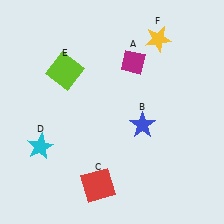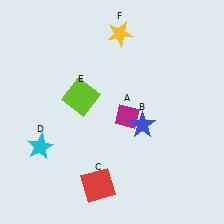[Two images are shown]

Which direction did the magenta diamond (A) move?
The magenta diamond (A) moved down.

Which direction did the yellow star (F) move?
The yellow star (F) moved left.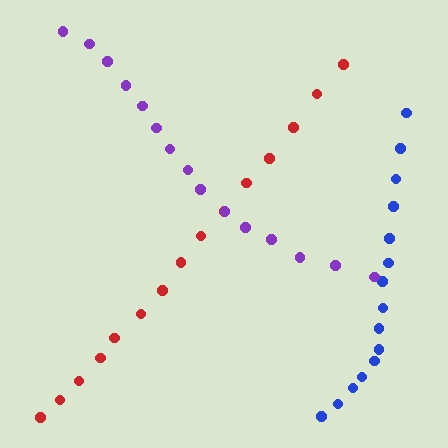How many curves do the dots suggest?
There are 3 distinct paths.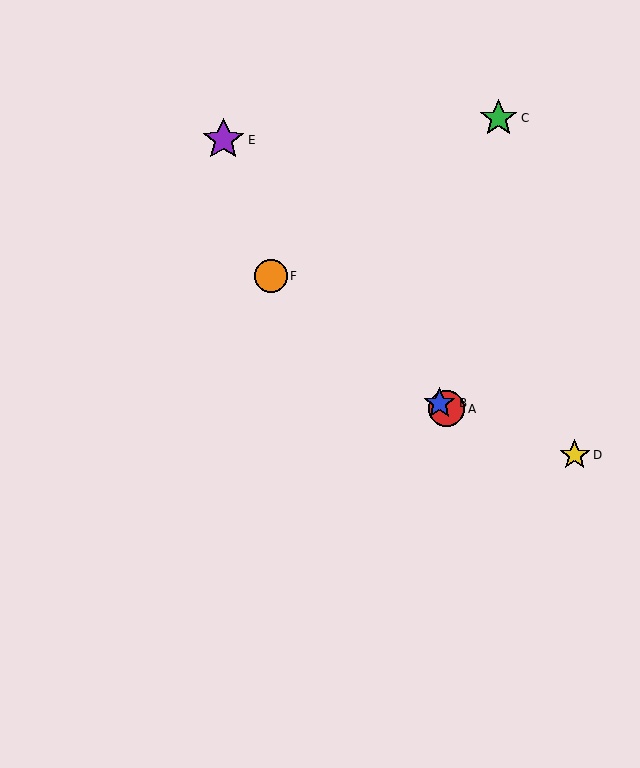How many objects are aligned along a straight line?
3 objects (A, B, F) are aligned along a straight line.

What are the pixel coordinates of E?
Object E is at (223, 140).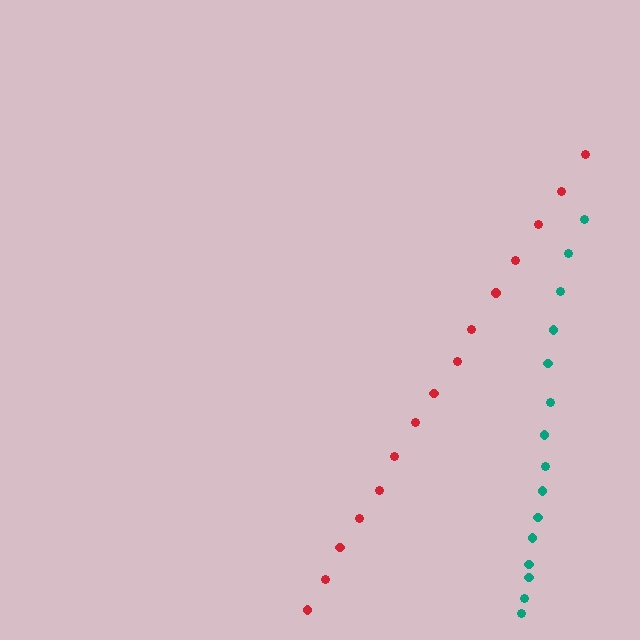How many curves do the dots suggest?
There are 2 distinct paths.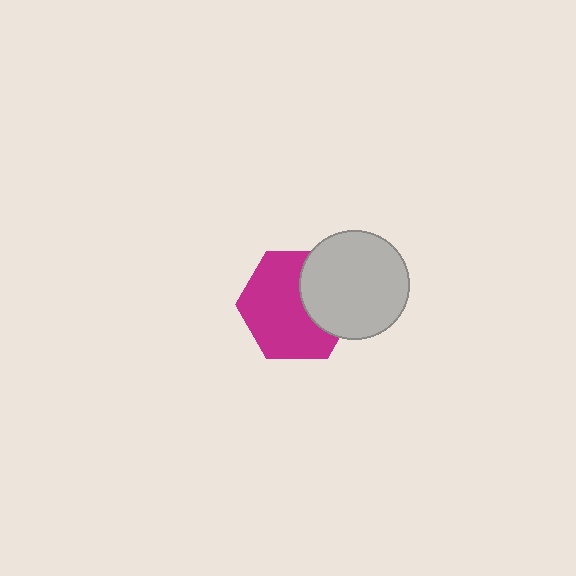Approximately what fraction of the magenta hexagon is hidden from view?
Roughly 34% of the magenta hexagon is hidden behind the light gray circle.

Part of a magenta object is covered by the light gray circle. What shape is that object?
It is a hexagon.